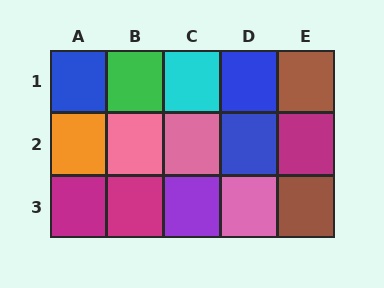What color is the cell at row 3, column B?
Magenta.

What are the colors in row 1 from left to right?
Blue, green, cyan, blue, brown.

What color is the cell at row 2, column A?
Orange.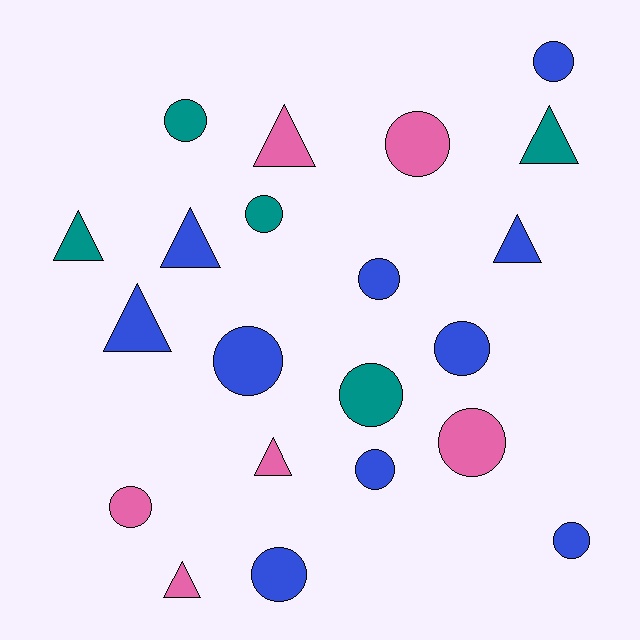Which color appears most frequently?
Blue, with 10 objects.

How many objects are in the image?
There are 21 objects.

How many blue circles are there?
There are 7 blue circles.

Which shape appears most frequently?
Circle, with 13 objects.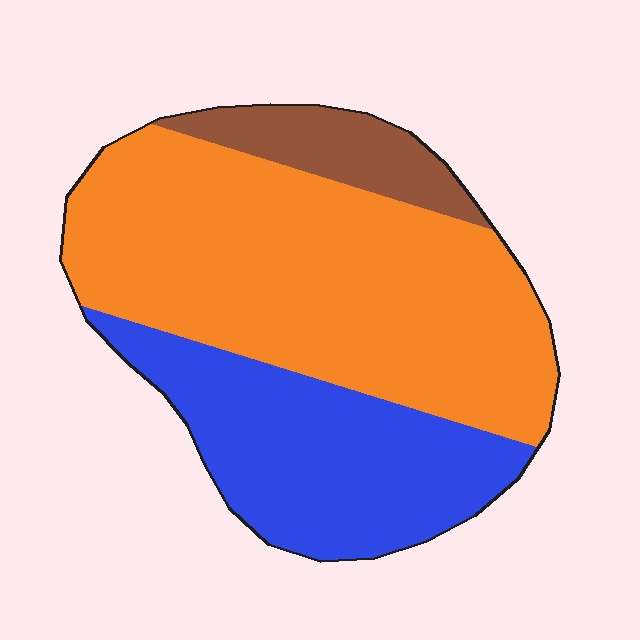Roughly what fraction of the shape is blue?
Blue takes up about one third (1/3) of the shape.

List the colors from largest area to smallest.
From largest to smallest: orange, blue, brown.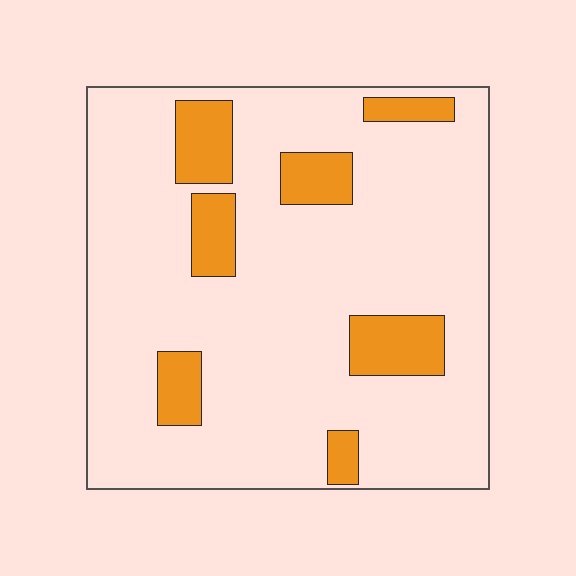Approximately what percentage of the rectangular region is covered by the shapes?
Approximately 15%.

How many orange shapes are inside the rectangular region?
7.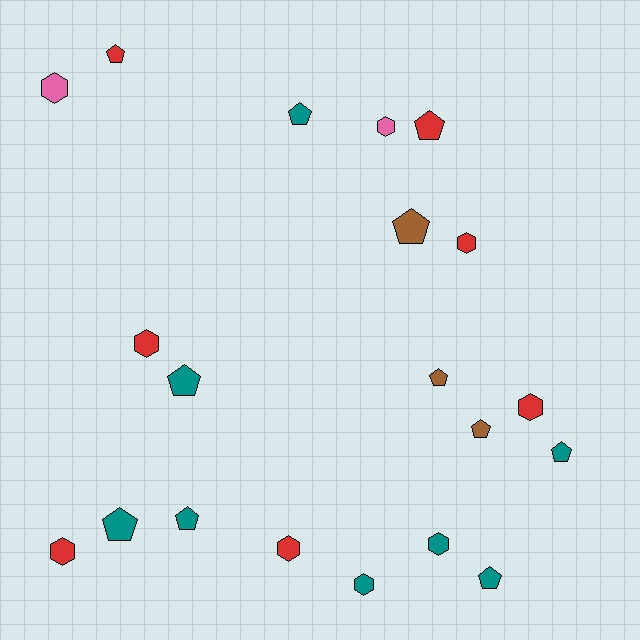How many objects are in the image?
There are 20 objects.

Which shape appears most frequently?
Pentagon, with 11 objects.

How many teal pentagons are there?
There are 6 teal pentagons.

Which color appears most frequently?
Teal, with 8 objects.